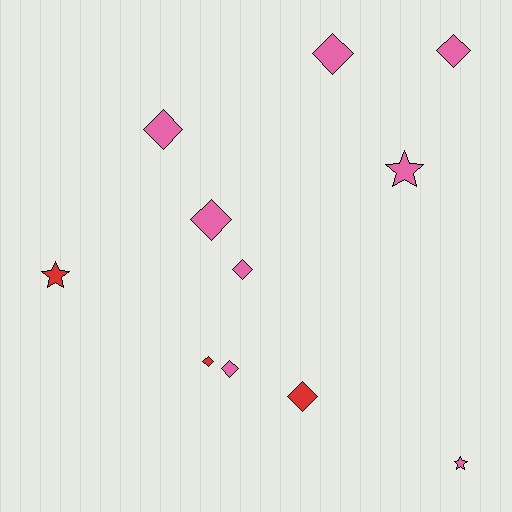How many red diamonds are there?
There are 2 red diamonds.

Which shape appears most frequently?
Diamond, with 8 objects.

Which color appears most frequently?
Pink, with 8 objects.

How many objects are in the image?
There are 11 objects.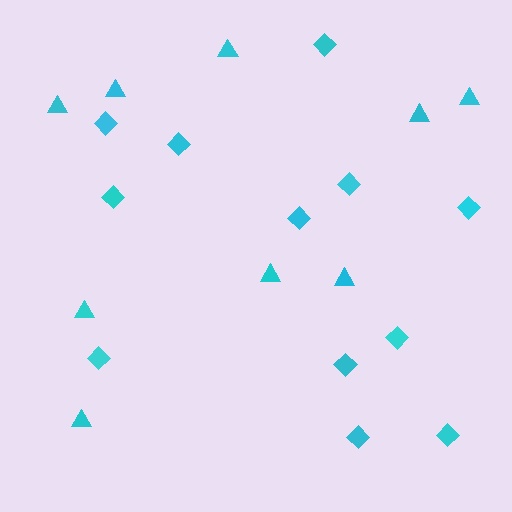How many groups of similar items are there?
There are 2 groups: one group of diamonds (12) and one group of triangles (9).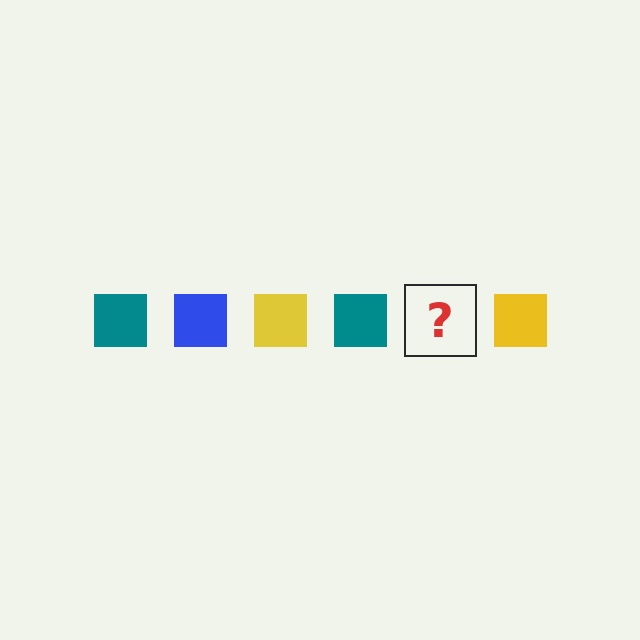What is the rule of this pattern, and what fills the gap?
The rule is that the pattern cycles through teal, blue, yellow squares. The gap should be filled with a blue square.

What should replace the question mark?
The question mark should be replaced with a blue square.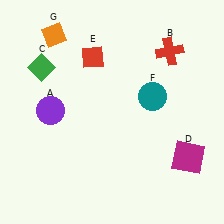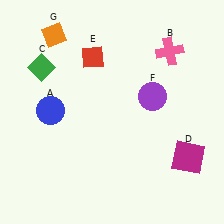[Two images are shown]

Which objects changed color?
A changed from purple to blue. B changed from red to pink. F changed from teal to purple.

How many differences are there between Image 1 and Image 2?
There are 3 differences between the two images.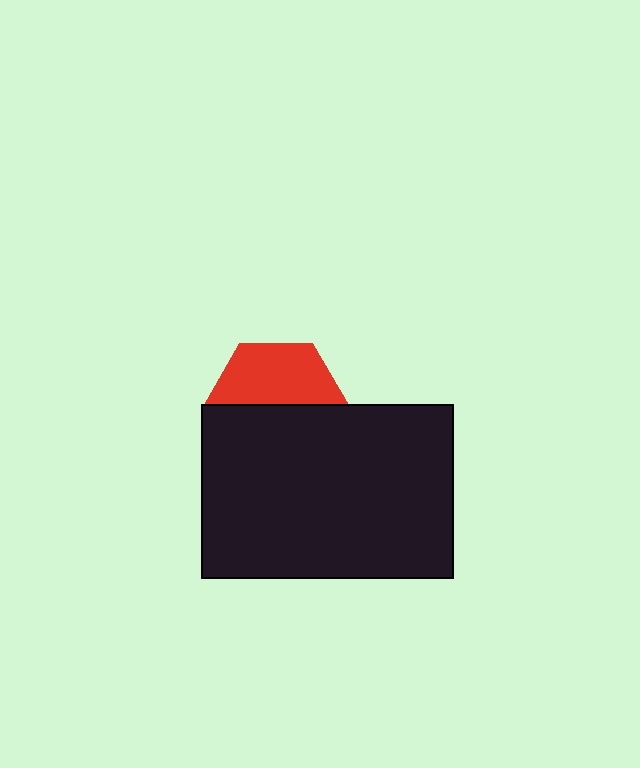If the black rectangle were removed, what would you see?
You would see the complete red hexagon.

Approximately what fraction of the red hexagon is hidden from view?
Roughly 53% of the red hexagon is hidden behind the black rectangle.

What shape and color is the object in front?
The object in front is a black rectangle.